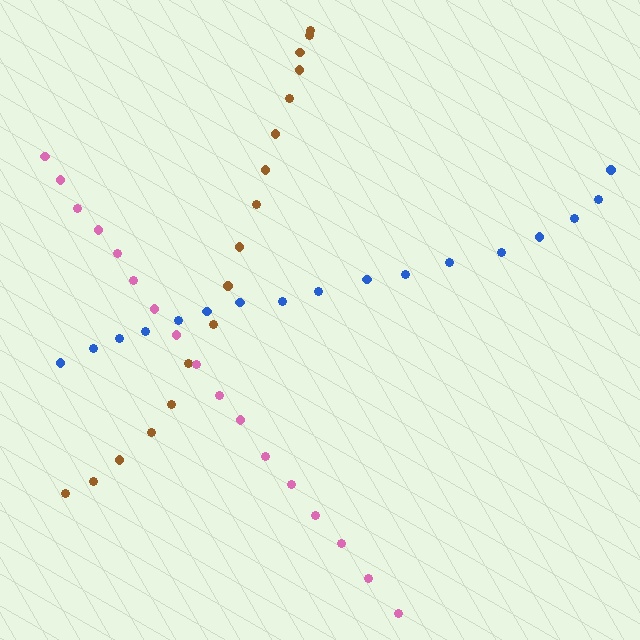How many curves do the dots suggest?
There are 3 distinct paths.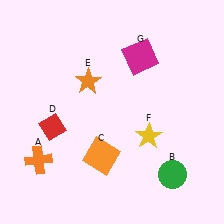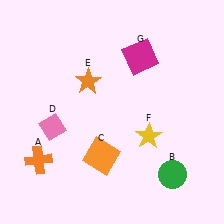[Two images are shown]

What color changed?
The diamond (D) changed from red in Image 1 to pink in Image 2.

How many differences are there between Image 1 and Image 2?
There is 1 difference between the two images.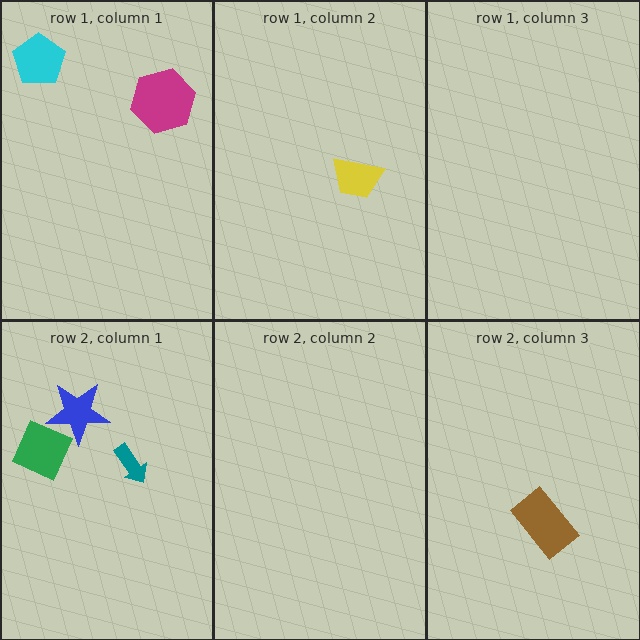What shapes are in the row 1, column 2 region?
The yellow trapezoid.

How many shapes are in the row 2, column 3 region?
1.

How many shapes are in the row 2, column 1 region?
3.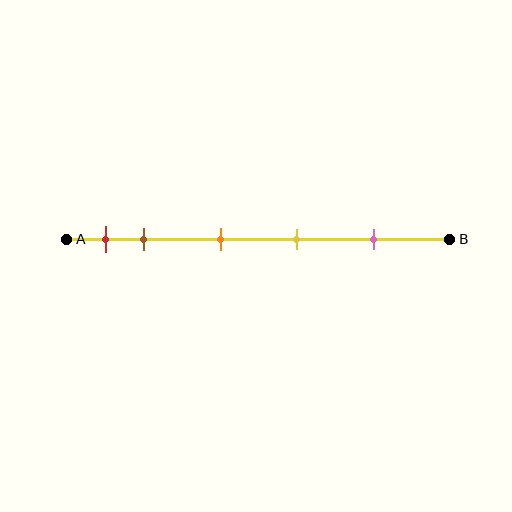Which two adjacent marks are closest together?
The red and brown marks are the closest adjacent pair.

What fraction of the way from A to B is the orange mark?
The orange mark is approximately 40% (0.4) of the way from A to B.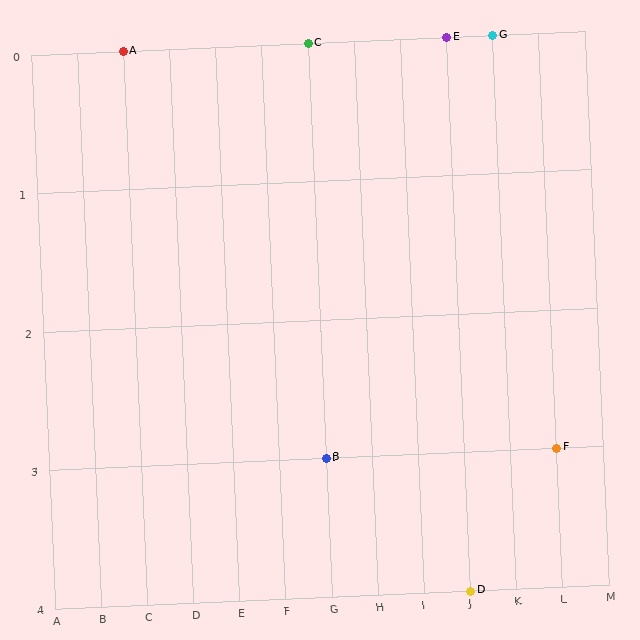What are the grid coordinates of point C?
Point C is at grid coordinates (G, 0).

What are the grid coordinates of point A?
Point A is at grid coordinates (C, 0).